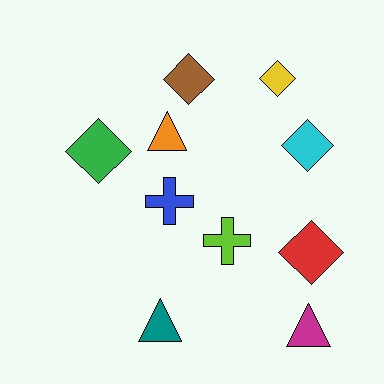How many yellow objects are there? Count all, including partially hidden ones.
There is 1 yellow object.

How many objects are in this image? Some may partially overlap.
There are 10 objects.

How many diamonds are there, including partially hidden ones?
There are 5 diamonds.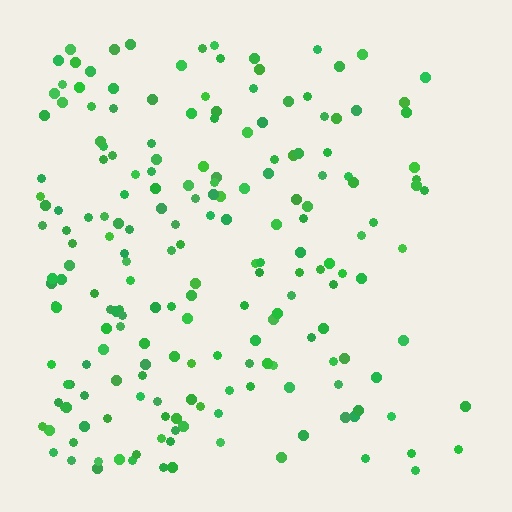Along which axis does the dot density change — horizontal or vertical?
Horizontal.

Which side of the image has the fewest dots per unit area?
The right.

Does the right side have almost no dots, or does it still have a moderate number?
Still a moderate number, just noticeably fewer than the left.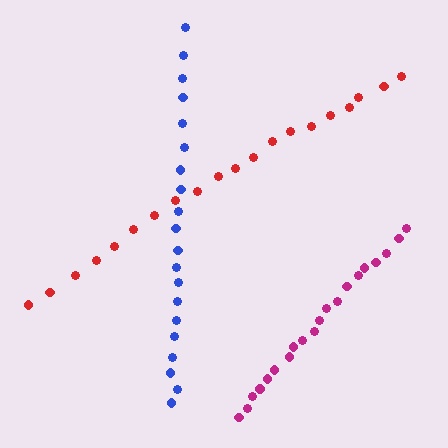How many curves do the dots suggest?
There are 3 distinct paths.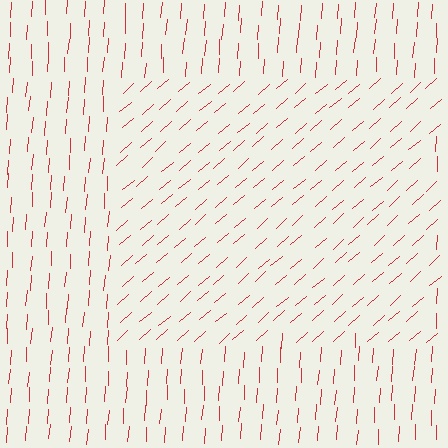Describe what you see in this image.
The image is filled with small red line segments. A rectangle region in the image has lines oriented differently from the surrounding lines, creating a visible texture boundary.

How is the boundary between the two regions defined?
The boundary is defined purely by a change in line orientation (approximately 45 degrees difference). All lines are the same color and thickness.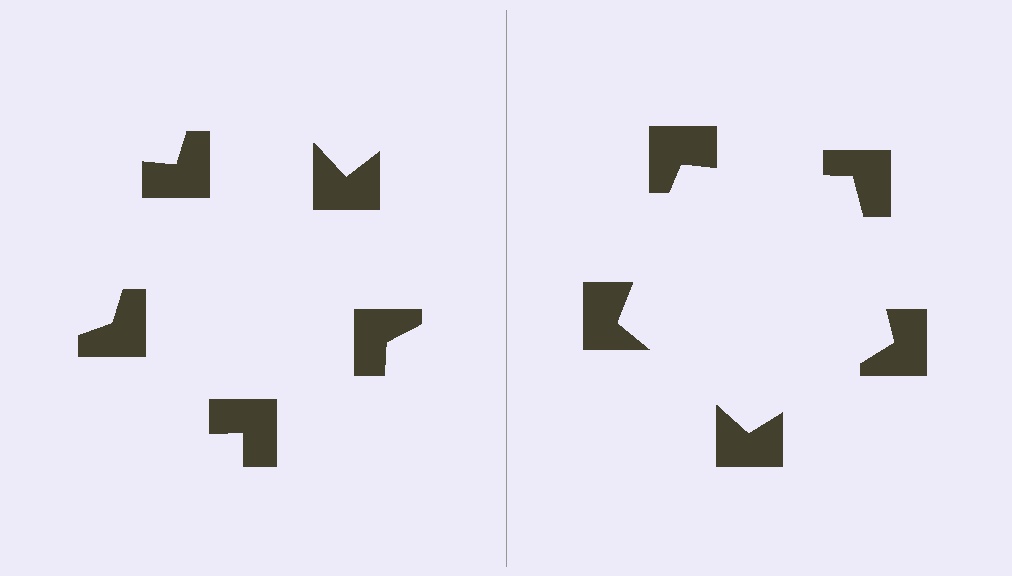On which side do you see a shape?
An illusory pentagon appears on the right side. On the left side the wedge cuts are rotated, so no coherent shape forms.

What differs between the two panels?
The notched squares are positioned identically on both sides; only the wedge orientations differ. On the right they align to a pentagon; on the left they are misaligned.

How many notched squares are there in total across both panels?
10 — 5 on each side.